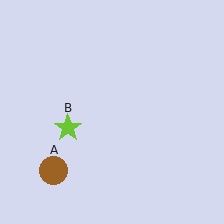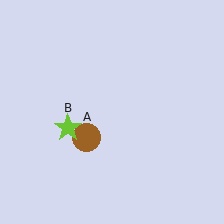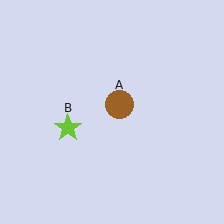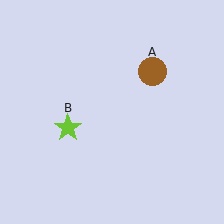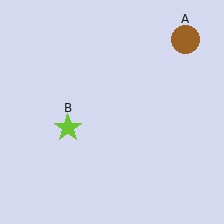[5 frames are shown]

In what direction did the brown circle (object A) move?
The brown circle (object A) moved up and to the right.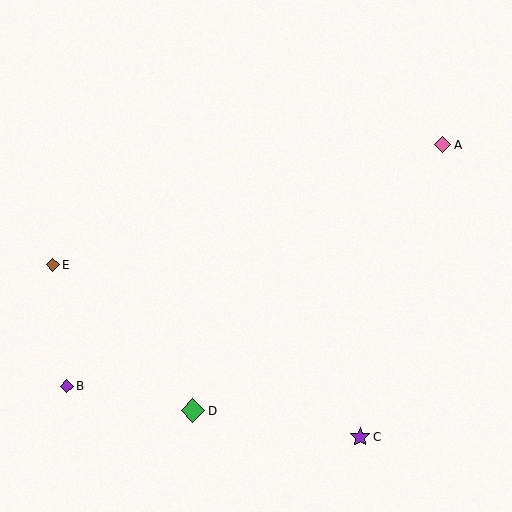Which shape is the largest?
The green diamond (labeled D) is the largest.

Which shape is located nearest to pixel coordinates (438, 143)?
The pink diamond (labeled A) at (443, 145) is nearest to that location.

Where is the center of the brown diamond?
The center of the brown diamond is at (53, 265).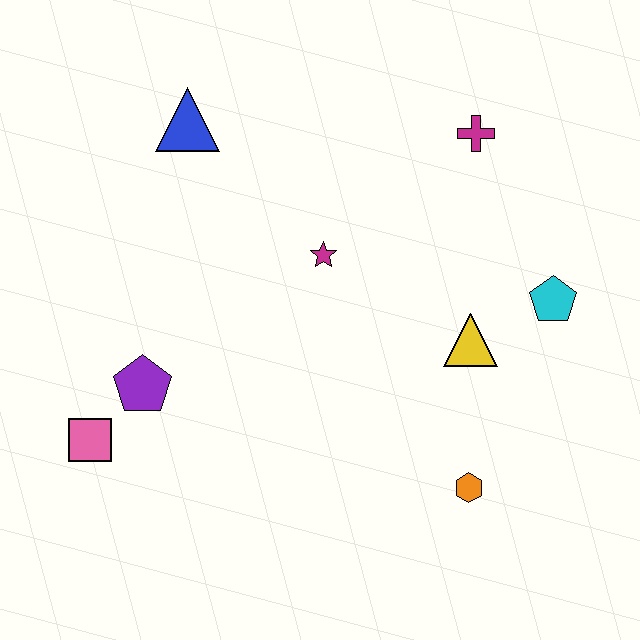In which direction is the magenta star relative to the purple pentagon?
The magenta star is to the right of the purple pentagon.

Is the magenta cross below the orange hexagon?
No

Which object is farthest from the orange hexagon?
The blue triangle is farthest from the orange hexagon.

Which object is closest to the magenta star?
The yellow triangle is closest to the magenta star.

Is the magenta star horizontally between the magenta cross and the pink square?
Yes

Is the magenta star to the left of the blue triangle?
No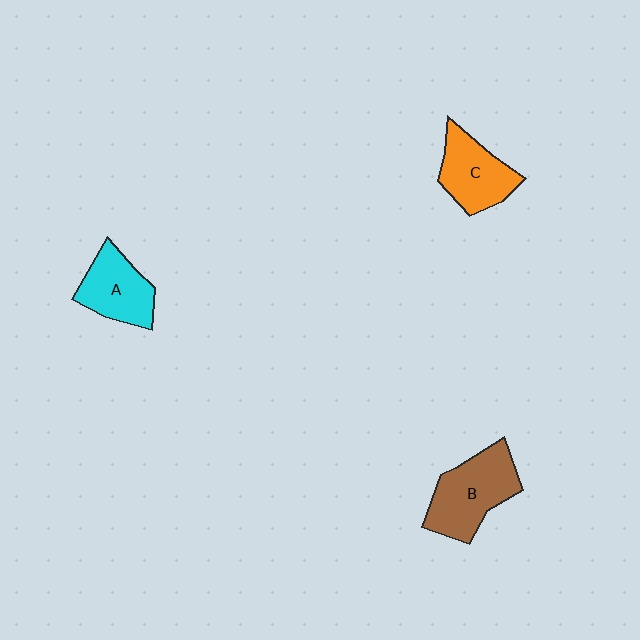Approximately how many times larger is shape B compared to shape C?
Approximately 1.3 times.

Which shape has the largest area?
Shape B (brown).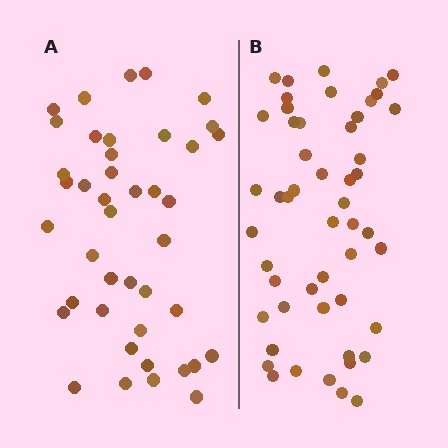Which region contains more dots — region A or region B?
Region B (the right region) has more dots.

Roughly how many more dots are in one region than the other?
Region B has roughly 8 or so more dots than region A.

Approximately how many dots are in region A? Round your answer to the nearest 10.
About 40 dots. (The exact count is 42, which rounds to 40.)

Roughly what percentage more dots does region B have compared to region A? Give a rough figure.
About 20% more.